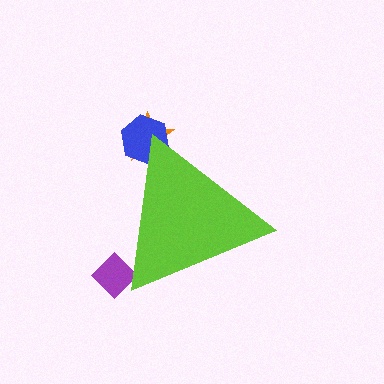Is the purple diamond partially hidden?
Yes, the purple diamond is partially hidden behind the lime triangle.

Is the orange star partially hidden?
Yes, the orange star is partially hidden behind the lime triangle.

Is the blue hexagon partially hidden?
Yes, the blue hexagon is partially hidden behind the lime triangle.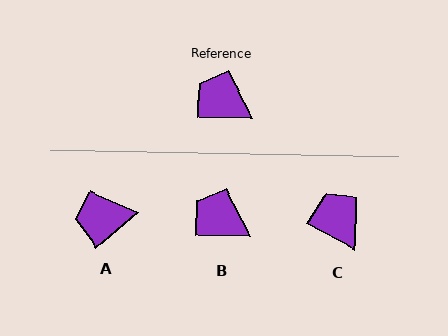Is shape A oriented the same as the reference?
No, it is off by about 39 degrees.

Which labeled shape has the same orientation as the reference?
B.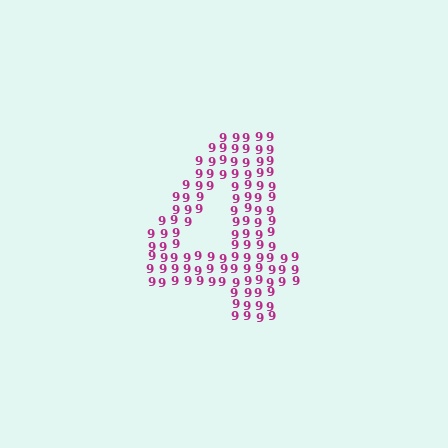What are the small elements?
The small elements are digit 9's.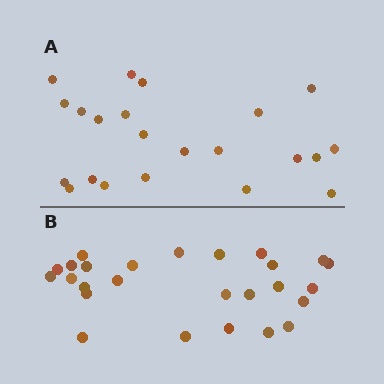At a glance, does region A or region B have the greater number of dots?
Region B (the bottom region) has more dots.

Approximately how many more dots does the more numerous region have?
Region B has about 4 more dots than region A.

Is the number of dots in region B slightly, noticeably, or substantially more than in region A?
Region B has only slightly more — the two regions are fairly close. The ratio is roughly 1.2 to 1.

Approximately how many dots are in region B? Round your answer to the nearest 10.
About 30 dots. (The exact count is 26, which rounds to 30.)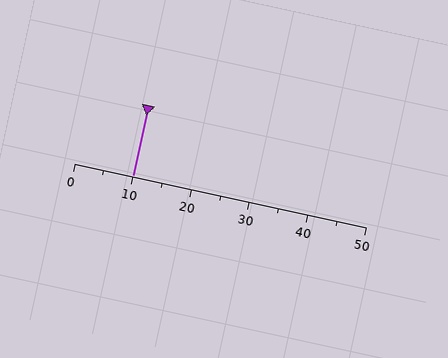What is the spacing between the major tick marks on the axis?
The major ticks are spaced 10 apart.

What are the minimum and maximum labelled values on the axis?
The axis runs from 0 to 50.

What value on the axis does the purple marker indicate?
The marker indicates approximately 10.